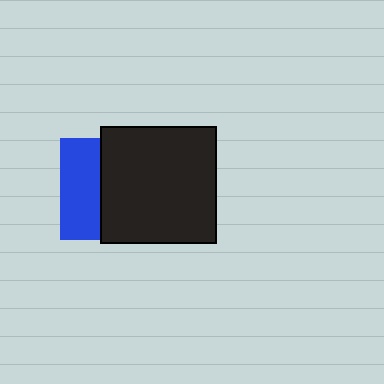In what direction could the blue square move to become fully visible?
The blue square could move left. That would shift it out from behind the black square entirely.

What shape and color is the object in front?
The object in front is a black square.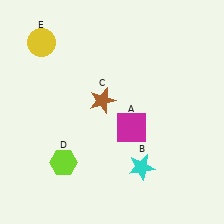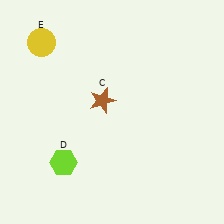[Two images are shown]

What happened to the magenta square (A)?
The magenta square (A) was removed in Image 2. It was in the bottom-right area of Image 1.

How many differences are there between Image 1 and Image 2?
There are 2 differences between the two images.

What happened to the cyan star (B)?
The cyan star (B) was removed in Image 2. It was in the bottom-right area of Image 1.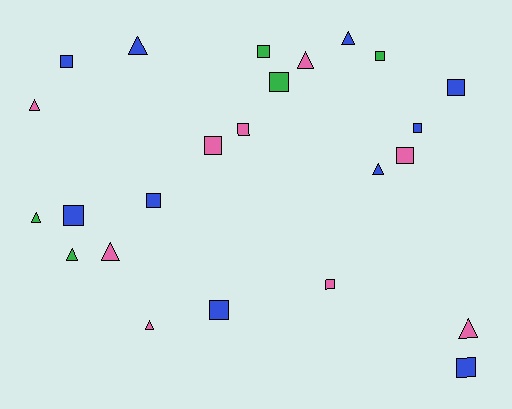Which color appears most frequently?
Blue, with 10 objects.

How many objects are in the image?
There are 24 objects.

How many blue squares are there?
There are 7 blue squares.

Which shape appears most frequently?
Square, with 14 objects.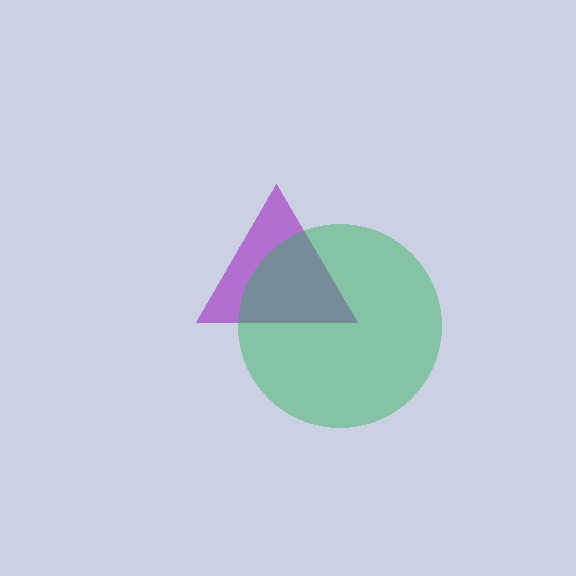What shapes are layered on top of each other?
The layered shapes are: a purple triangle, a green circle.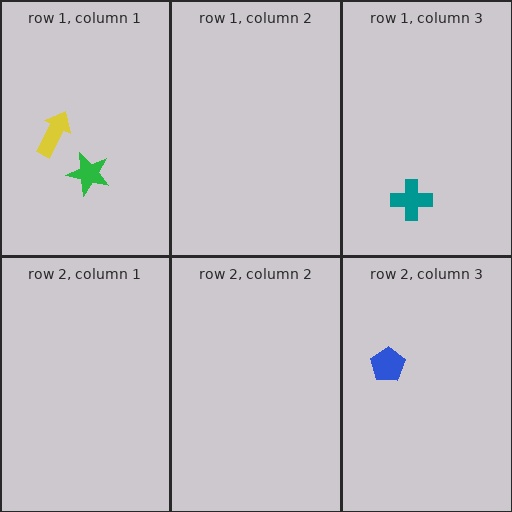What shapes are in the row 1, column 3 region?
The teal cross.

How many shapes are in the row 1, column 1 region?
2.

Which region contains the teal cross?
The row 1, column 3 region.